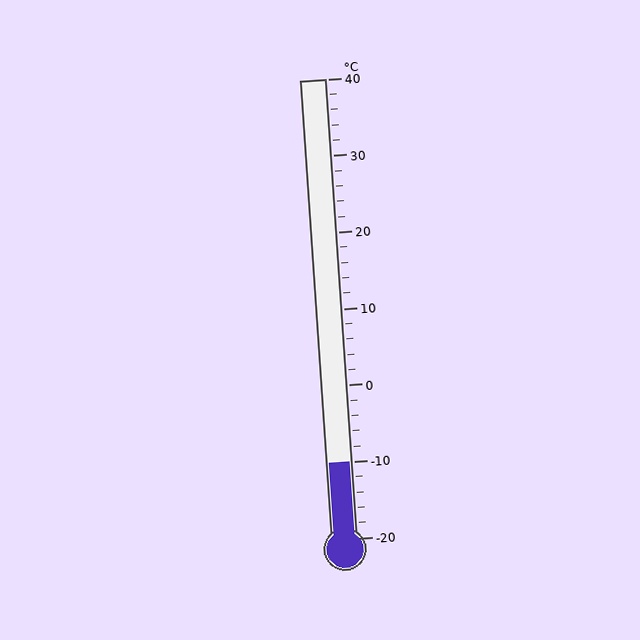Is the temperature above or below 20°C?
The temperature is below 20°C.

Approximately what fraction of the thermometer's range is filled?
The thermometer is filled to approximately 15% of its range.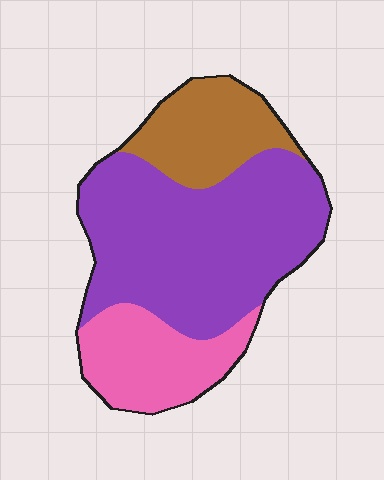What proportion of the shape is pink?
Pink covers about 20% of the shape.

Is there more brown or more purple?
Purple.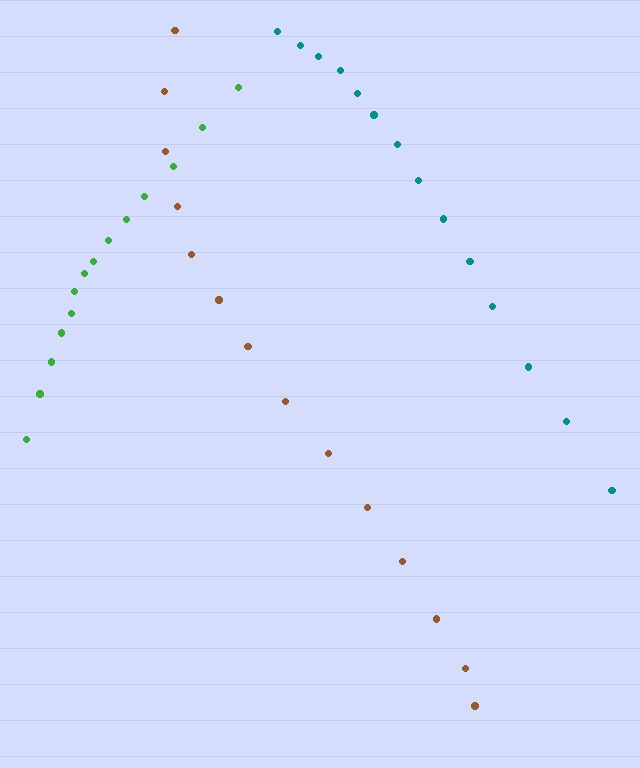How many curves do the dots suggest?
There are 3 distinct paths.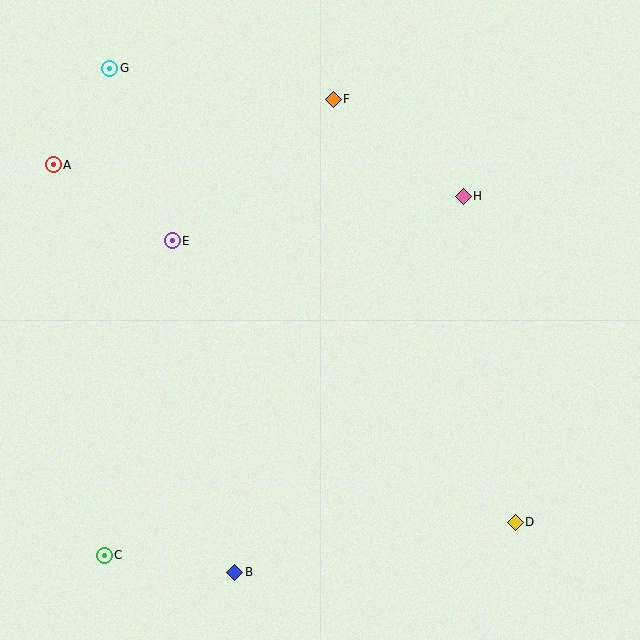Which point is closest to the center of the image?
Point E at (172, 241) is closest to the center.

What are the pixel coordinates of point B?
Point B is at (235, 572).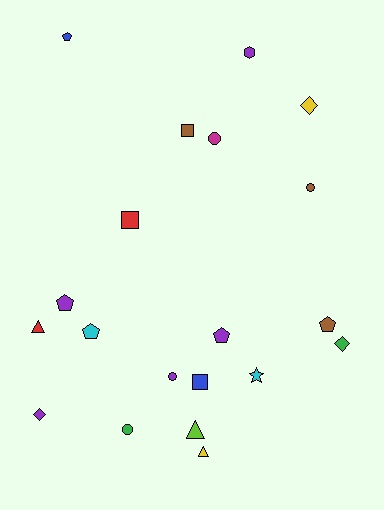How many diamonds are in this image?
There are 3 diamonds.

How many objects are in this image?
There are 20 objects.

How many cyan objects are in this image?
There are 2 cyan objects.